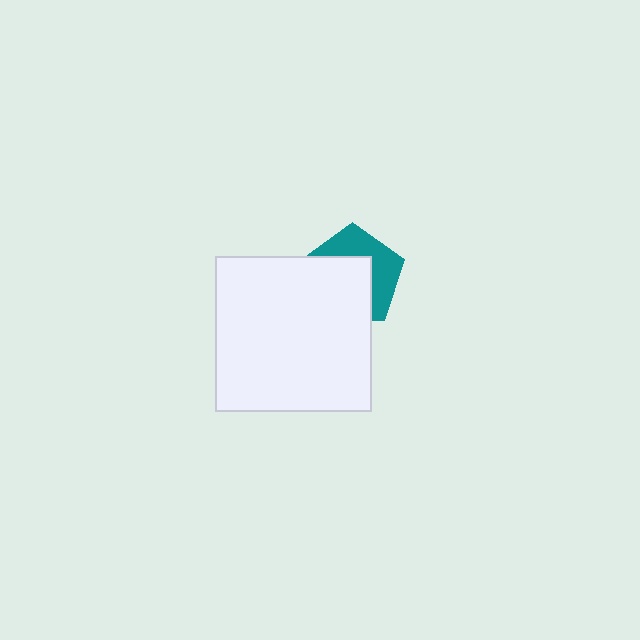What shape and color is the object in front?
The object in front is a white square.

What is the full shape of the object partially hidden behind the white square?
The partially hidden object is a teal pentagon.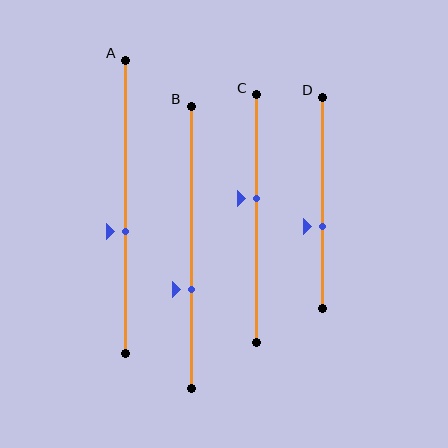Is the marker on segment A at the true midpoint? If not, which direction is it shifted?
No, the marker on segment A is shifted downward by about 9% of the segment length.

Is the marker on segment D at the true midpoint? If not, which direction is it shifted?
No, the marker on segment D is shifted downward by about 11% of the segment length.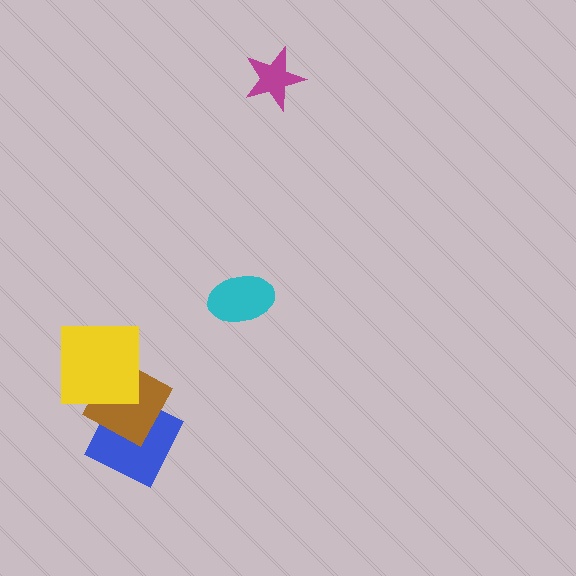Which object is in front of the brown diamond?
The yellow square is in front of the brown diamond.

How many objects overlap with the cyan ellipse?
0 objects overlap with the cyan ellipse.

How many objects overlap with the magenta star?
0 objects overlap with the magenta star.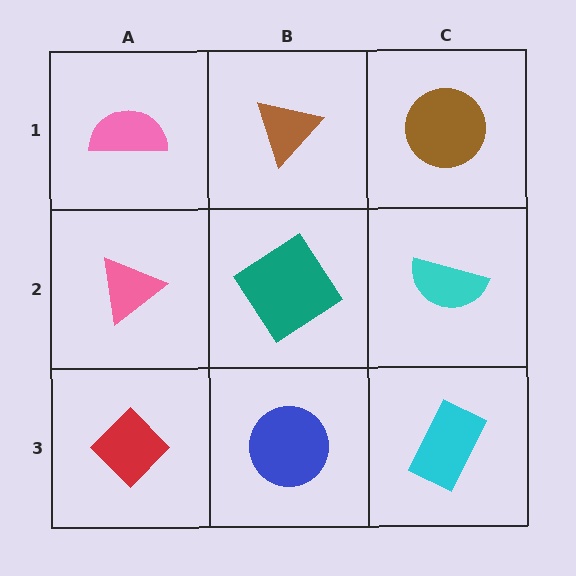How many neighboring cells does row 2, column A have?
3.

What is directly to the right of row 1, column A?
A brown triangle.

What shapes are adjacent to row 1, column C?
A cyan semicircle (row 2, column C), a brown triangle (row 1, column B).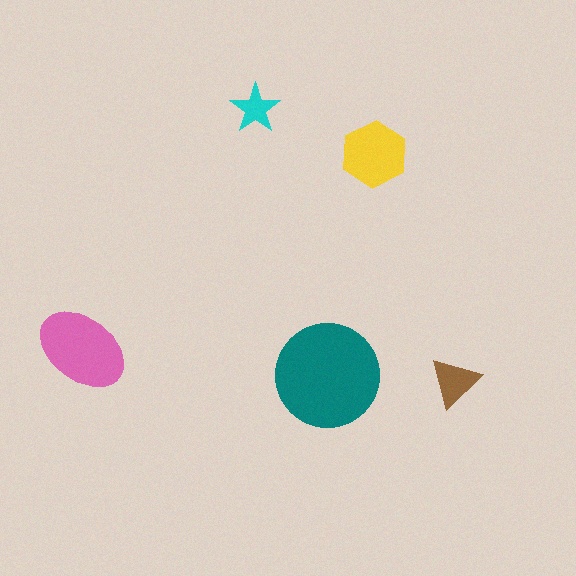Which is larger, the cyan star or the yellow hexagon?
The yellow hexagon.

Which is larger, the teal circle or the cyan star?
The teal circle.